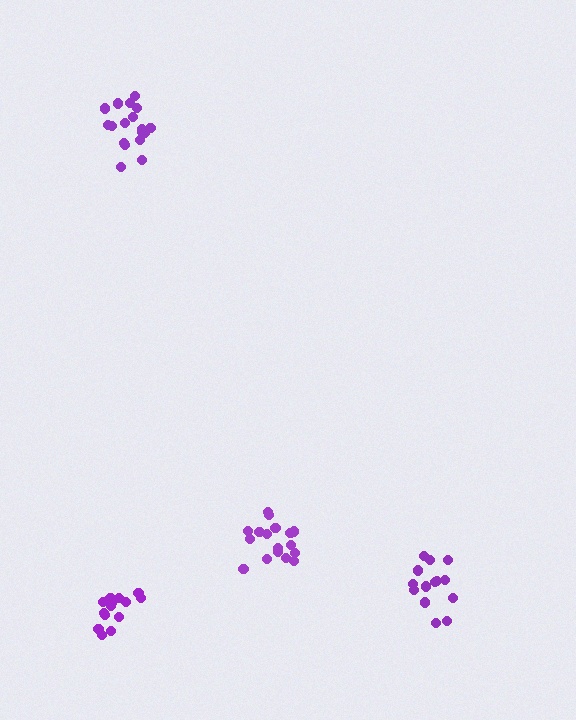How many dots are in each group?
Group 1: 17 dots, Group 2: 18 dots, Group 3: 16 dots, Group 4: 14 dots (65 total).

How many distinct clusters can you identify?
There are 4 distinct clusters.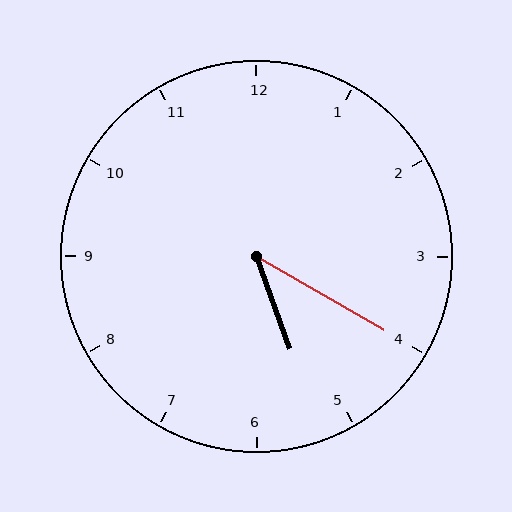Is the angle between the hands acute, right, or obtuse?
It is acute.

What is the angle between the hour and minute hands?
Approximately 40 degrees.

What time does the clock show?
5:20.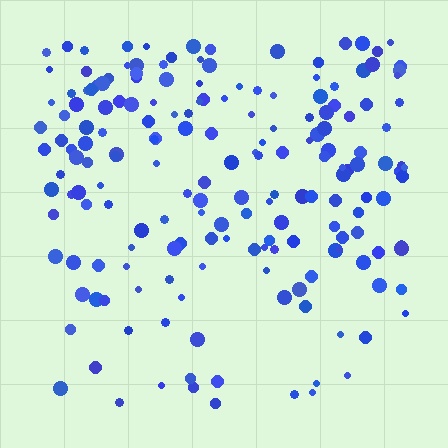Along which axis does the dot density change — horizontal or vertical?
Vertical.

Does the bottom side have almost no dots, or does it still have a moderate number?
Still a moderate number, just noticeably fewer than the top.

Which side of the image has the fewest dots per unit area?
The bottom.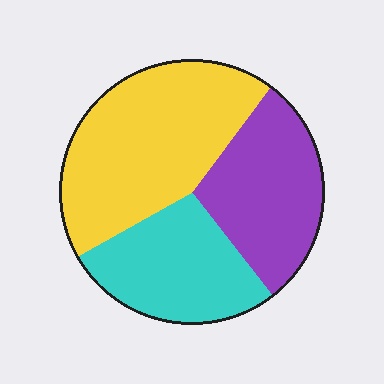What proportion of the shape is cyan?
Cyan takes up between a quarter and a half of the shape.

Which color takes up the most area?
Yellow, at roughly 45%.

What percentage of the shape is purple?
Purple covers around 30% of the shape.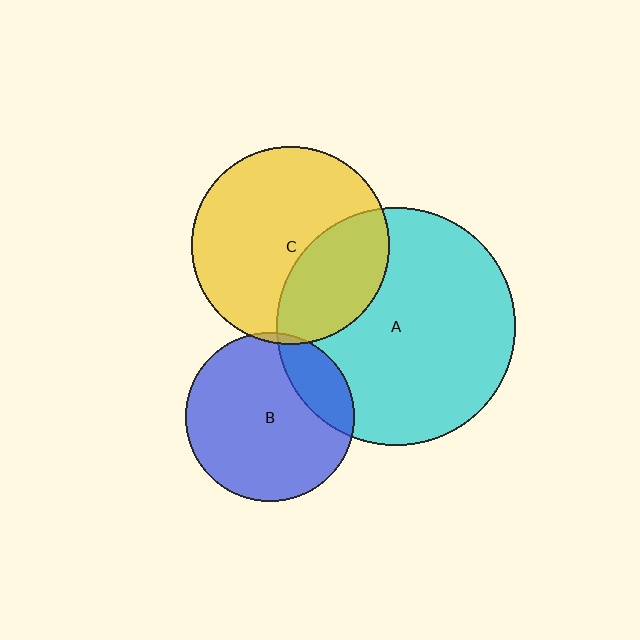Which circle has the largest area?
Circle A (cyan).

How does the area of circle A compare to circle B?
Approximately 2.0 times.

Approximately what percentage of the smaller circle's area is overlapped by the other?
Approximately 35%.